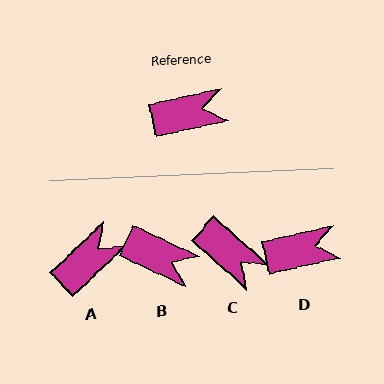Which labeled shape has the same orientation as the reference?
D.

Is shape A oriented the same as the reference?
No, it is off by about 31 degrees.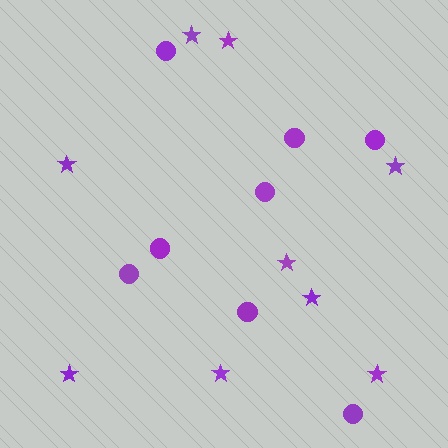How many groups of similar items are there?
There are 2 groups: one group of circles (8) and one group of stars (9).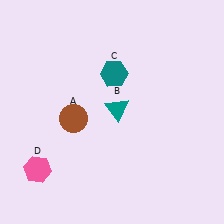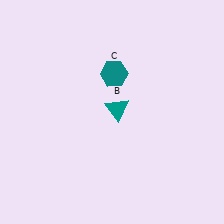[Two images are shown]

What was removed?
The brown circle (A), the pink hexagon (D) were removed in Image 2.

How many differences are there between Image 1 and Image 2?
There are 2 differences between the two images.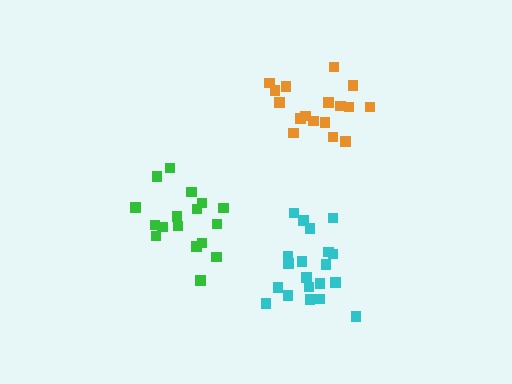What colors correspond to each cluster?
The clusters are colored: cyan, orange, green.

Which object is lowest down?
The cyan cluster is bottommost.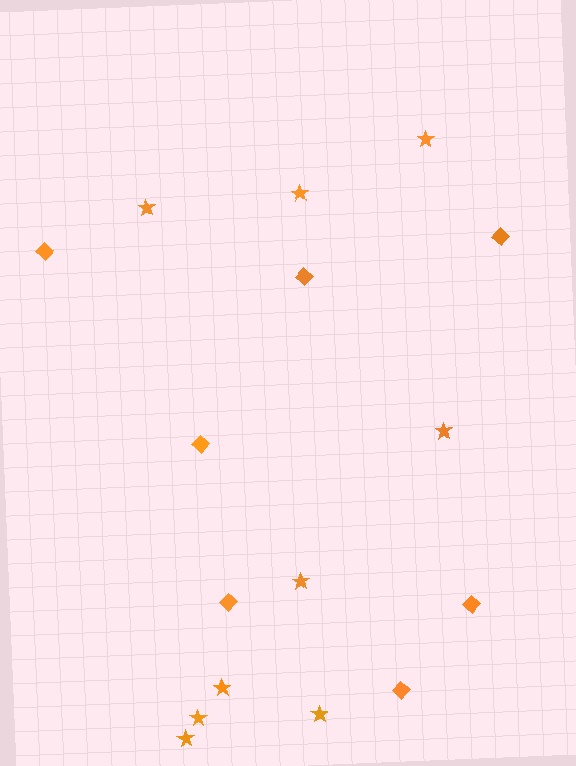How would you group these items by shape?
There are 2 groups: one group of stars (9) and one group of diamonds (7).